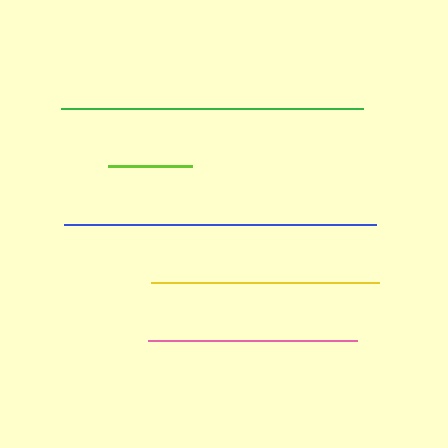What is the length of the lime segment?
The lime segment is approximately 84 pixels long.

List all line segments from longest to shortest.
From longest to shortest: blue, green, yellow, pink, lime.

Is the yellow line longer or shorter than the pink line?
The yellow line is longer than the pink line.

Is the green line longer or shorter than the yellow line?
The green line is longer than the yellow line.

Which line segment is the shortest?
The lime line is the shortest at approximately 84 pixels.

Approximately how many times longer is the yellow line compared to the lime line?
The yellow line is approximately 2.7 times the length of the lime line.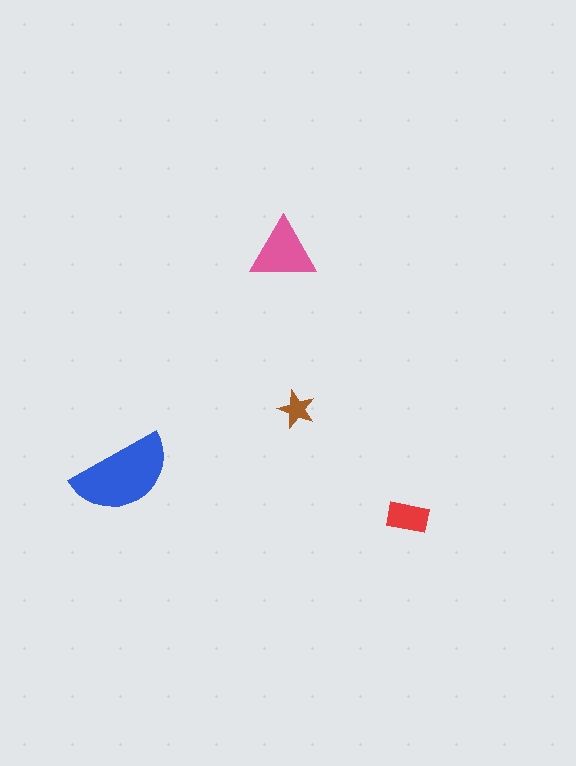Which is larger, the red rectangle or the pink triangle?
The pink triangle.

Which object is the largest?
The blue semicircle.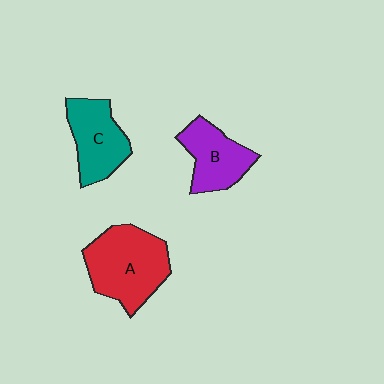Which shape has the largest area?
Shape A (red).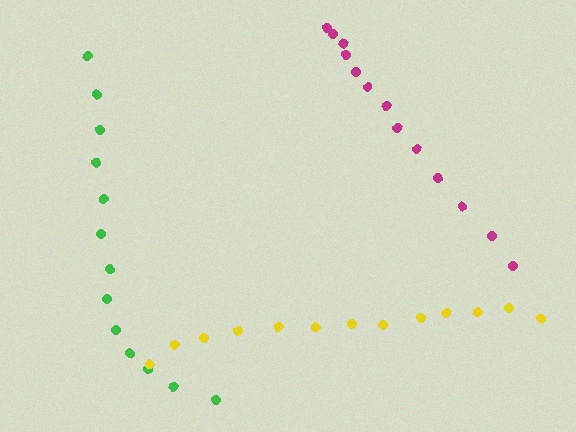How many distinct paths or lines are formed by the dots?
There are 3 distinct paths.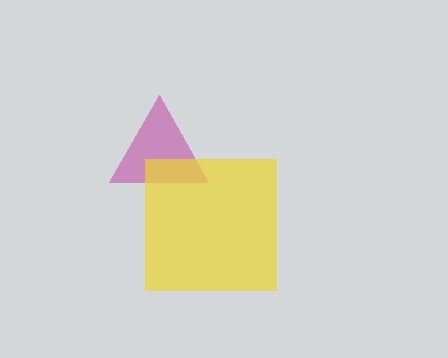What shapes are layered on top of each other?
The layered shapes are: a magenta triangle, a yellow square.